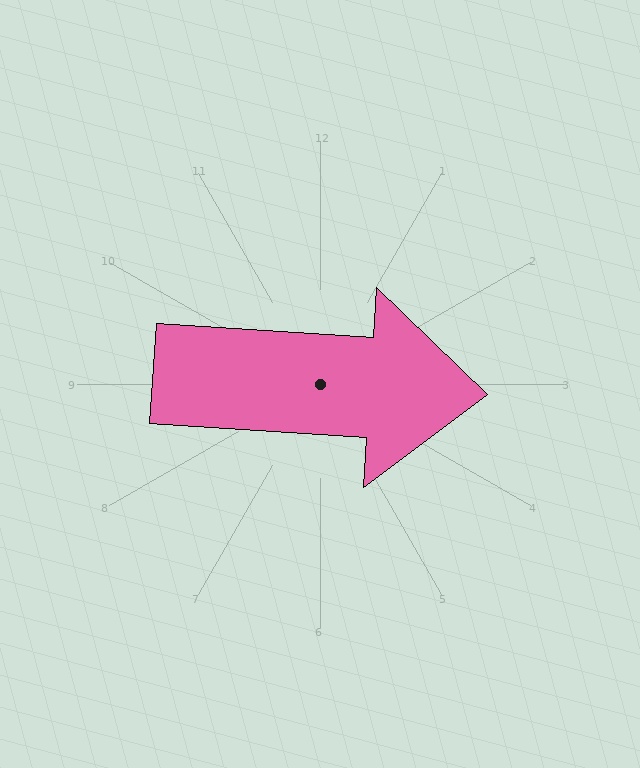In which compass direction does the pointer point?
East.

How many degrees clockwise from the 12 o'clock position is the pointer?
Approximately 94 degrees.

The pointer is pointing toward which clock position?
Roughly 3 o'clock.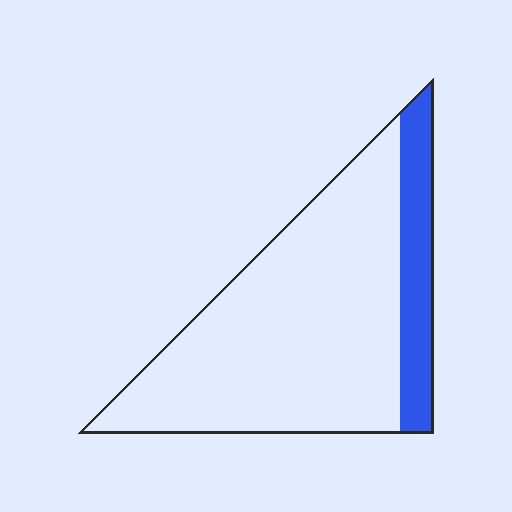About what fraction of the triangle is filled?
About one sixth (1/6).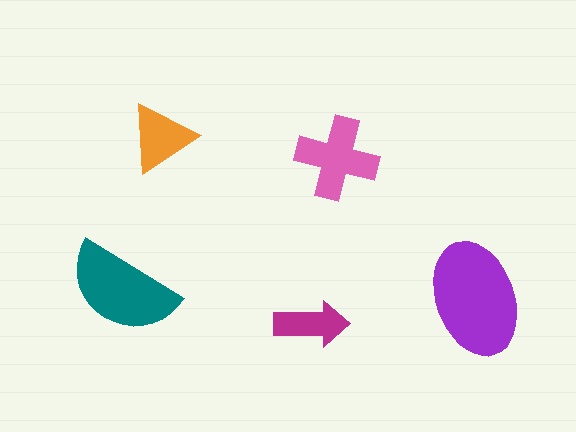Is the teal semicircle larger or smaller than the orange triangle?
Larger.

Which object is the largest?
The purple ellipse.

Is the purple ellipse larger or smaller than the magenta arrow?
Larger.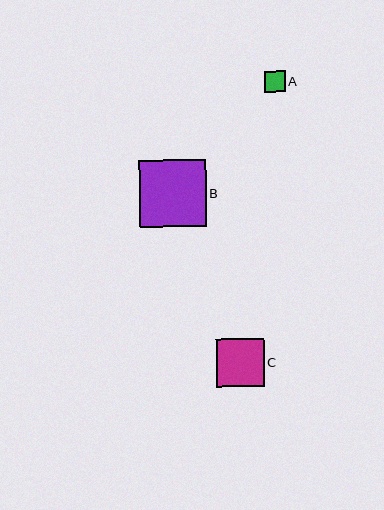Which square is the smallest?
Square A is the smallest with a size of approximately 21 pixels.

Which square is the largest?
Square B is the largest with a size of approximately 67 pixels.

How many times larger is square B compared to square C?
Square B is approximately 1.4 times the size of square C.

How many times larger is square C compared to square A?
Square C is approximately 2.3 times the size of square A.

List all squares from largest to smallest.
From largest to smallest: B, C, A.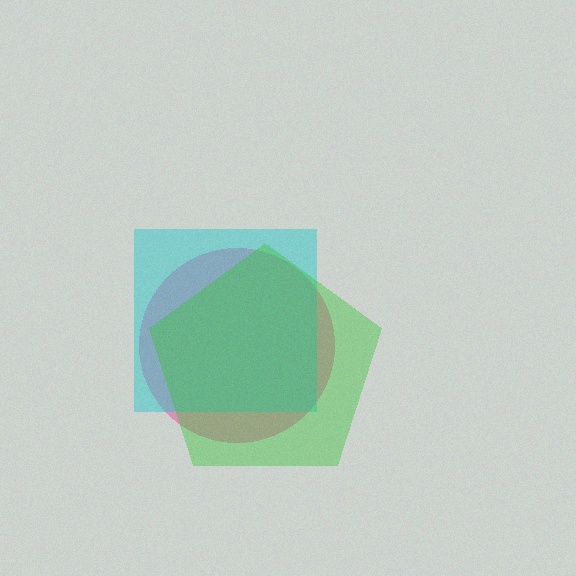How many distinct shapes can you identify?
There are 3 distinct shapes: a pink circle, a cyan square, a green pentagon.